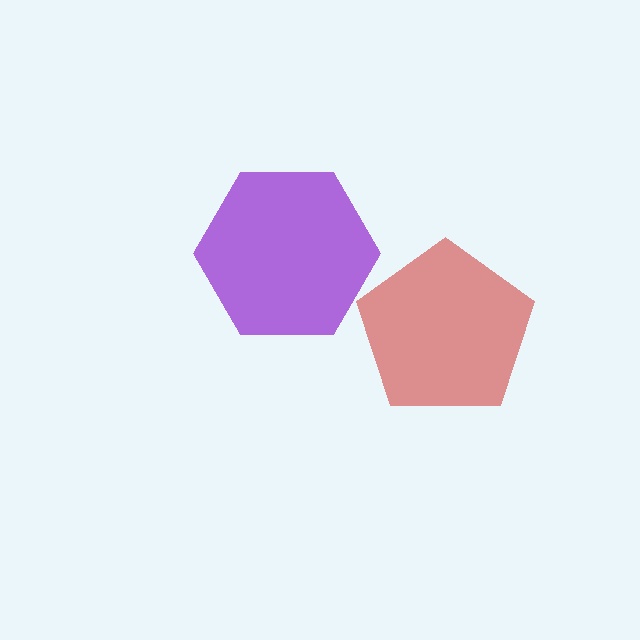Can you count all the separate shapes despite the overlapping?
Yes, there are 2 separate shapes.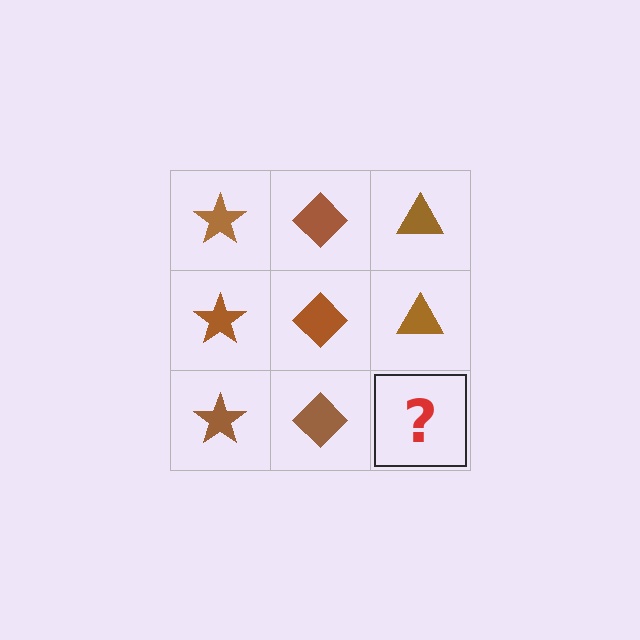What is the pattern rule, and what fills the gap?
The rule is that each column has a consistent shape. The gap should be filled with a brown triangle.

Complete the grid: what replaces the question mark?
The question mark should be replaced with a brown triangle.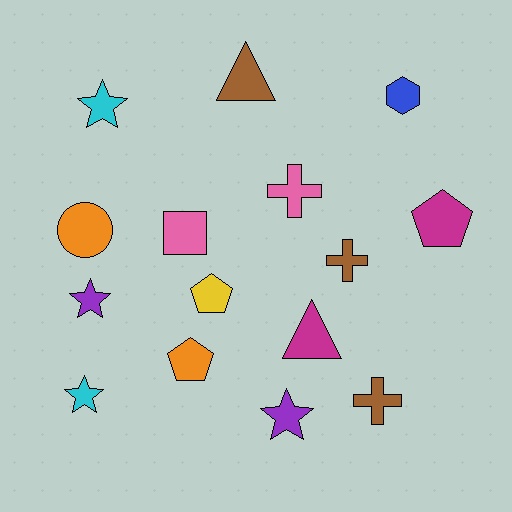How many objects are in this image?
There are 15 objects.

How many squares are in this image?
There is 1 square.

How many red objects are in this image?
There are no red objects.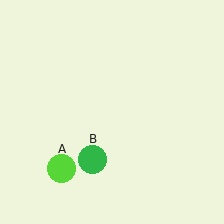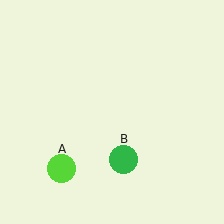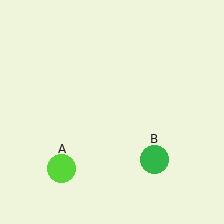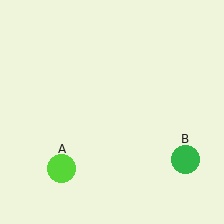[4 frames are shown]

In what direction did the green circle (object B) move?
The green circle (object B) moved right.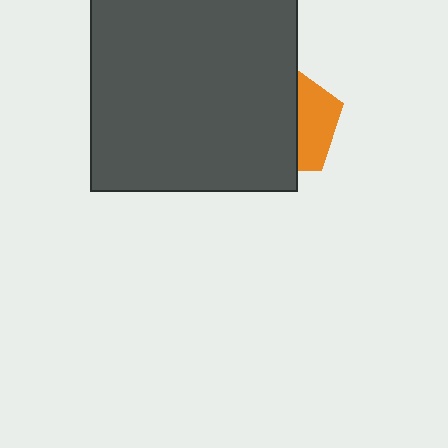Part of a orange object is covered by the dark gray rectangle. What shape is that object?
It is a pentagon.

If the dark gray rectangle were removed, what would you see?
You would see the complete orange pentagon.